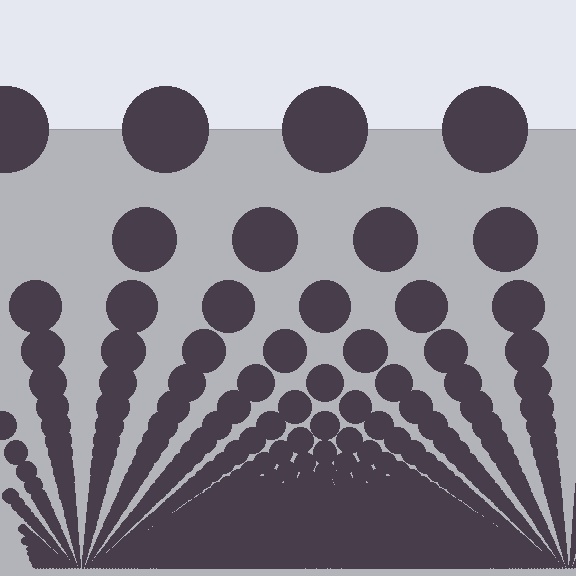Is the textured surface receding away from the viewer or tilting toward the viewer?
The surface appears to tilt toward the viewer. Texture elements get larger and sparser toward the top.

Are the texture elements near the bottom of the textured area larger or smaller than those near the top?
Smaller. The gradient is inverted — elements near the bottom are smaller and denser.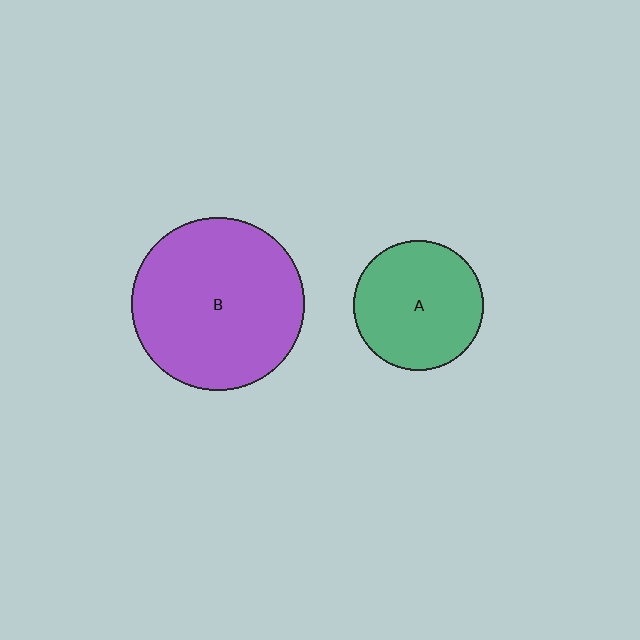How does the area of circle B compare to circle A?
Approximately 1.8 times.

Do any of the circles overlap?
No, none of the circles overlap.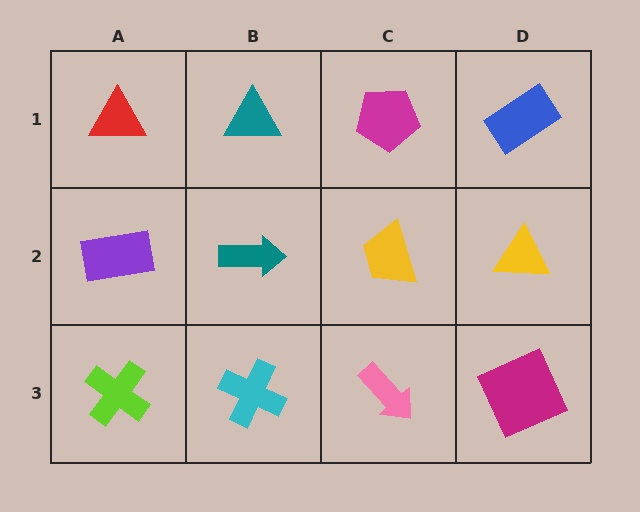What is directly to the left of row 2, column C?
A teal arrow.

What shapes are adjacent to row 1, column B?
A teal arrow (row 2, column B), a red triangle (row 1, column A), a magenta pentagon (row 1, column C).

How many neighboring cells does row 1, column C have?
3.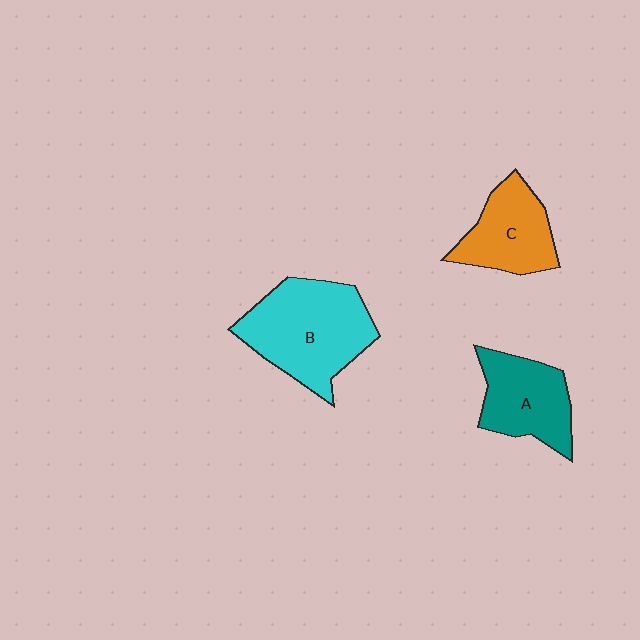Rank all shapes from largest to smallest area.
From largest to smallest: B (cyan), A (teal), C (orange).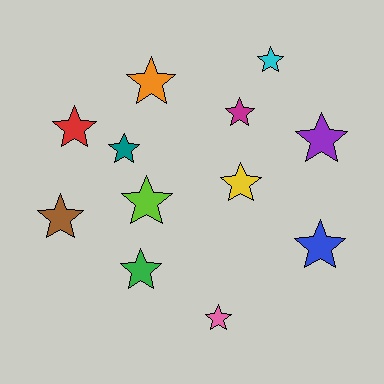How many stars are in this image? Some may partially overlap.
There are 12 stars.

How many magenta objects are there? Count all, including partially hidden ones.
There is 1 magenta object.